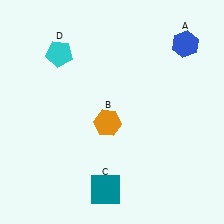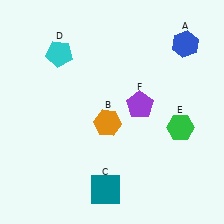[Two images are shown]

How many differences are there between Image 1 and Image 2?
There are 2 differences between the two images.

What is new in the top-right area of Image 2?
A purple pentagon (F) was added in the top-right area of Image 2.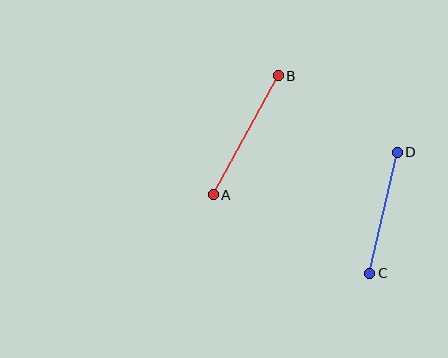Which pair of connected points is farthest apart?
Points A and B are farthest apart.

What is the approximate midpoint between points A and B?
The midpoint is at approximately (246, 135) pixels.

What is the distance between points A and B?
The distance is approximately 136 pixels.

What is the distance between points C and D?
The distance is approximately 124 pixels.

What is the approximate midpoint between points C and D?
The midpoint is at approximately (383, 213) pixels.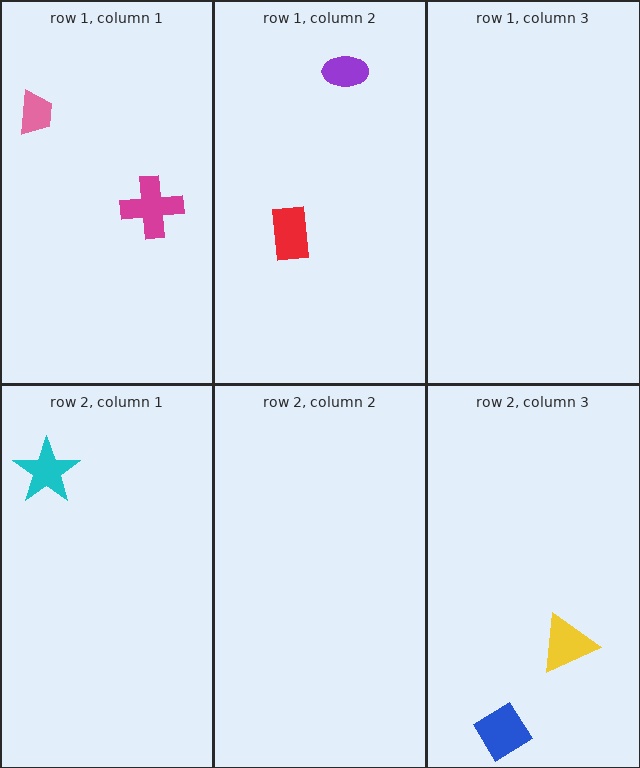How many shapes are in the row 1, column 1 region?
2.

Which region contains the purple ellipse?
The row 1, column 2 region.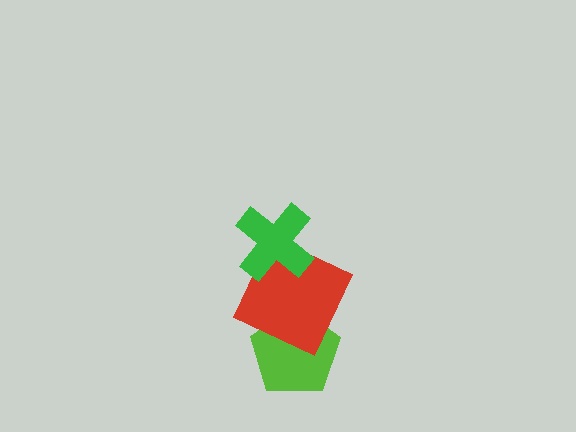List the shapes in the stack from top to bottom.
From top to bottom: the green cross, the red square, the lime pentagon.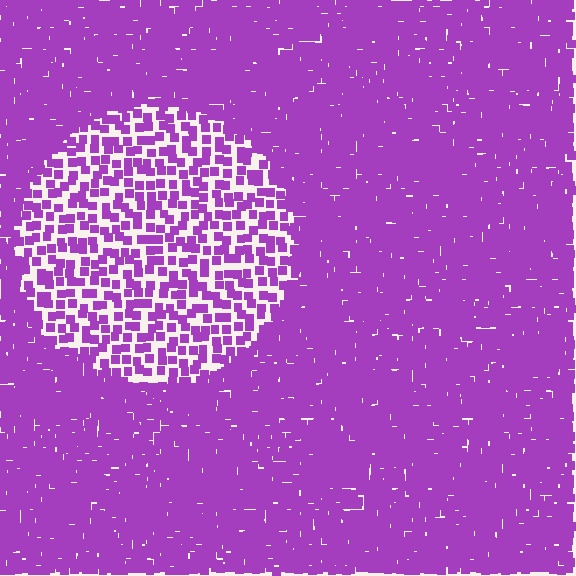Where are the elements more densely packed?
The elements are more densely packed outside the circle boundary.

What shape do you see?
I see a circle.